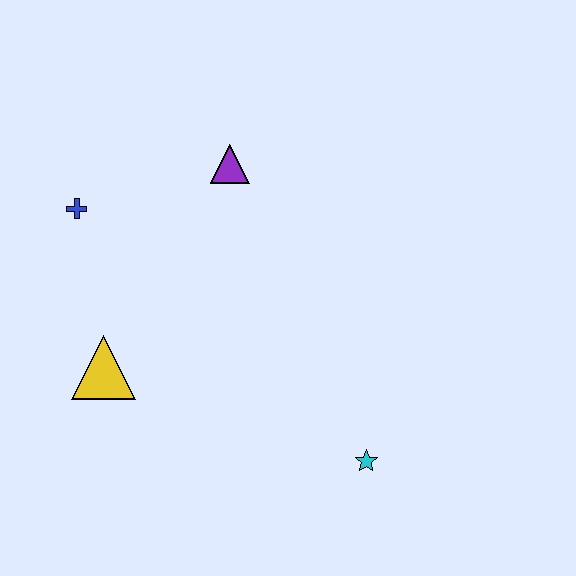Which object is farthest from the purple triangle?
The cyan star is farthest from the purple triangle.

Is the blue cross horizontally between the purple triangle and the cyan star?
No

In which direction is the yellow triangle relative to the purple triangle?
The yellow triangle is below the purple triangle.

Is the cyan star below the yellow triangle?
Yes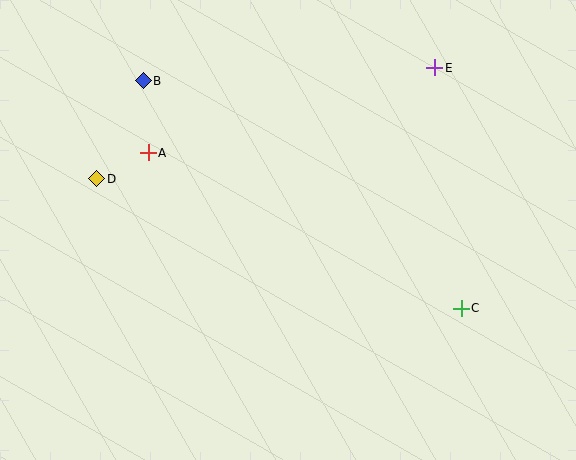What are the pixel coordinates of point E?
Point E is at (435, 68).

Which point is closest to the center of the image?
Point A at (148, 153) is closest to the center.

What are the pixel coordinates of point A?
Point A is at (148, 153).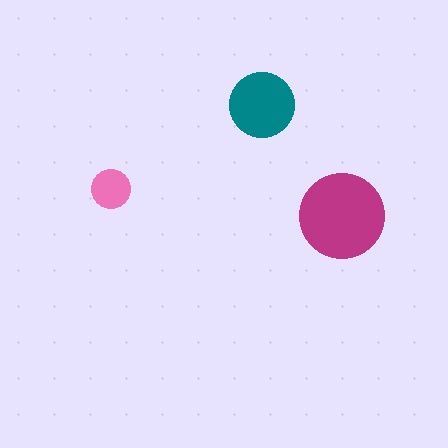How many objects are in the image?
There are 3 objects in the image.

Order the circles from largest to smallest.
the magenta one, the teal one, the pink one.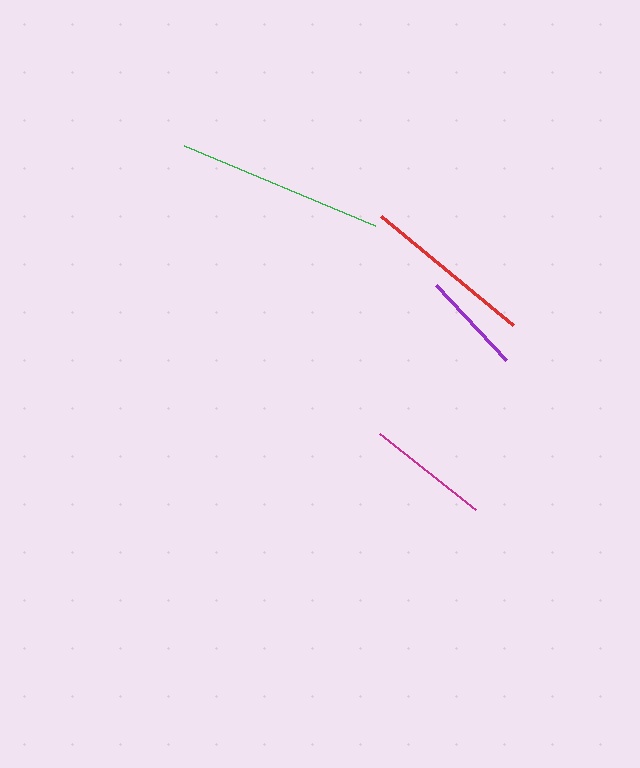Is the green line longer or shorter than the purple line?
The green line is longer than the purple line.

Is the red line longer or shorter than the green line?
The green line is longer than the red line.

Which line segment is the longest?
The green line is the longest at approximately 207 pixels.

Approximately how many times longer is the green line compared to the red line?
The green line is approximately 1.2 times the length of the red line.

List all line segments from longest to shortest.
From longest to shortest: green, red, magenta, purple.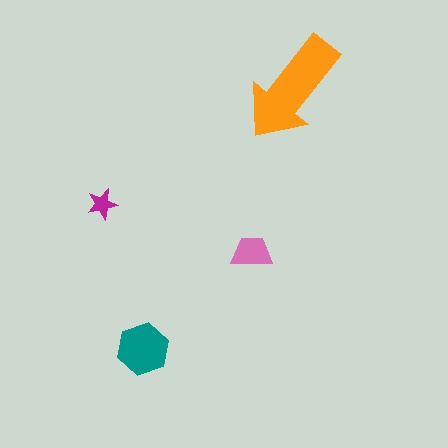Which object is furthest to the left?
The magenta star is leftmost.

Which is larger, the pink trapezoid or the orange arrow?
The orange arrow.